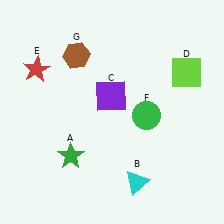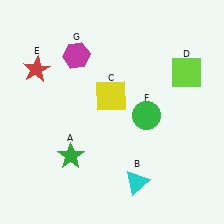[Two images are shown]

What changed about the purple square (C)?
In Image 1, C is purple. In Image 2, it changed to yellow.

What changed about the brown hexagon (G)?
In Image 1, G is brown. In Image 2, it changed to magenta.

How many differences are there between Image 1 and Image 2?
There are 2 differences between the two images.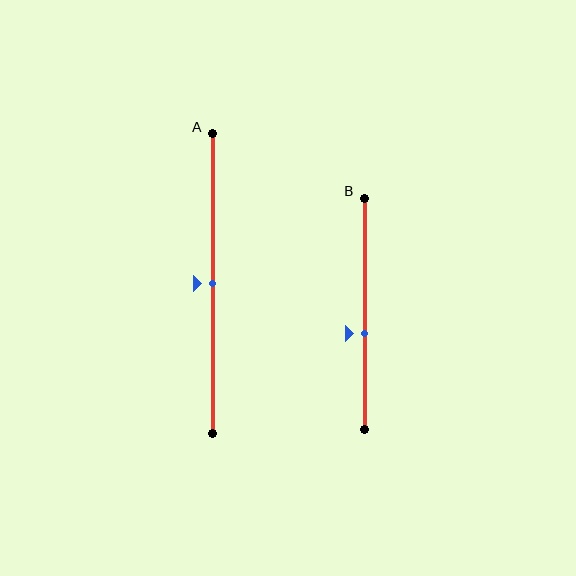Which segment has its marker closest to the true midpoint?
Segment A has its marker closest to the true midpoint.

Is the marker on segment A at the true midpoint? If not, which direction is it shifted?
Yes, the marker on segment A is at the true midpoint.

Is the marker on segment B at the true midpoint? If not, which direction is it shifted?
No, the marker on segment B is shifted downward by about 8% of the segment length.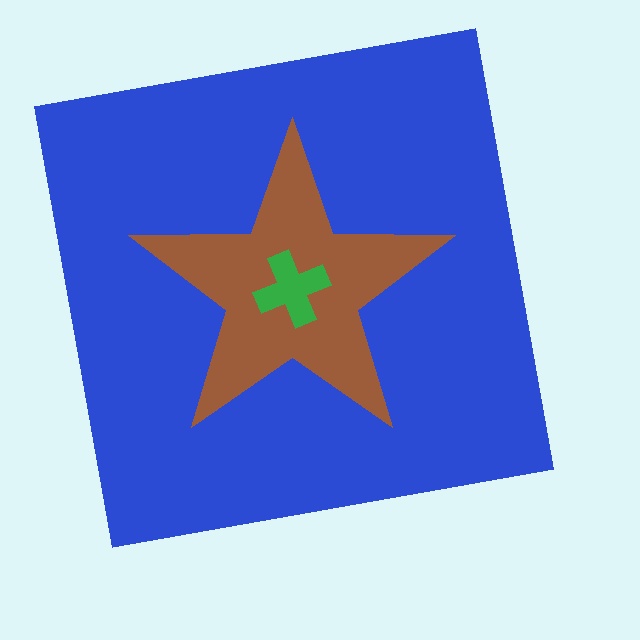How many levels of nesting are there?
3.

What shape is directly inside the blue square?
The brown star.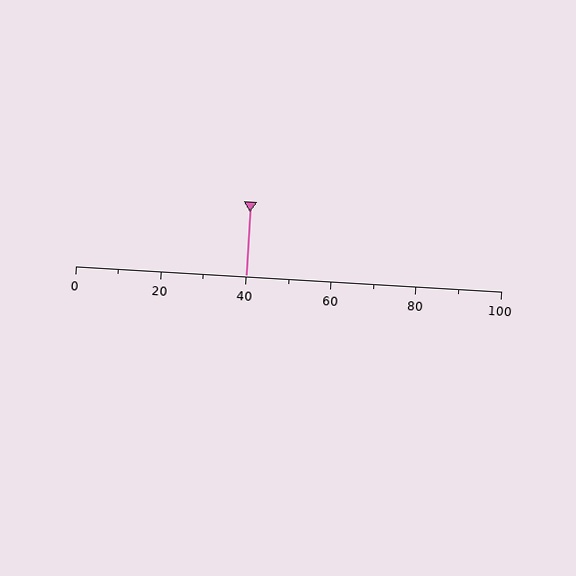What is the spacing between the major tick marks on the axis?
The major ticks are spaced 20 apart.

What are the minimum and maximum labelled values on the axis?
The axis runs from 0 to 100.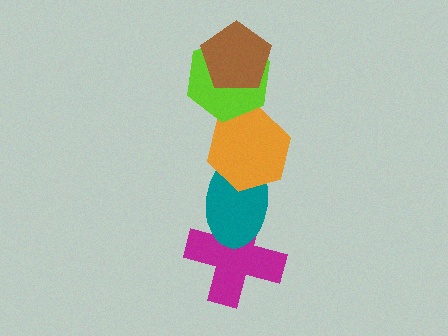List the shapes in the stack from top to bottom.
From top to bottom: the brown pentagon, the lime hexagon, the orange hexagon, the teal ellipse, the magenta cross.